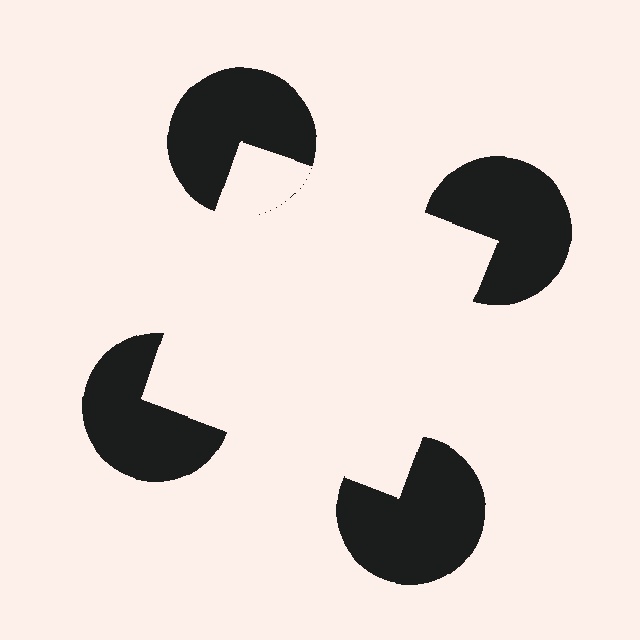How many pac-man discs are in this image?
There are 4 — one at each vertex of the illusory square.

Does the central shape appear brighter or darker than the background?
It typically appears slightly brighter than the background, even though no actual brightness change is drawn.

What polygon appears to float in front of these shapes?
An illusory square — its edges are inferred from the aligned wedge cuts in the pac-man discs, not physically drawn.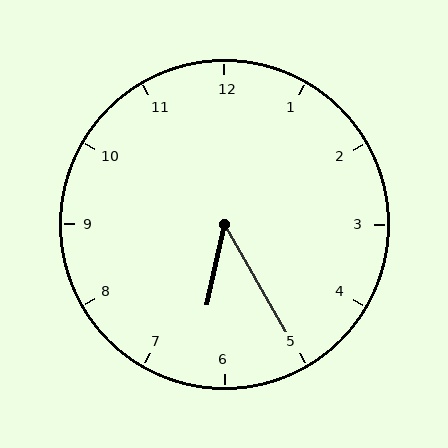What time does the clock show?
6:25.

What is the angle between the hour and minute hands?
Approximately 42 degrees.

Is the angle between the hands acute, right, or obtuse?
It is acute.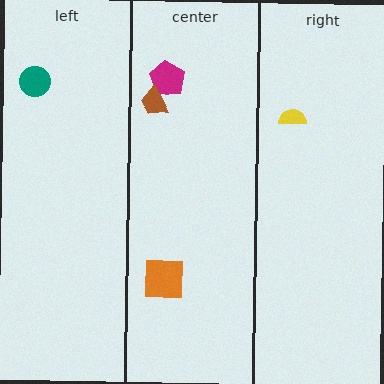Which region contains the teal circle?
The left region.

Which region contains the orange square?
The center region.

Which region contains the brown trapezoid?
The center region.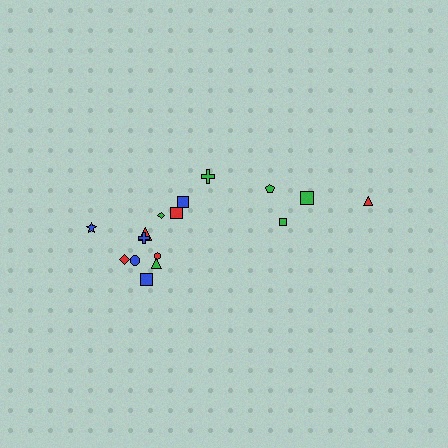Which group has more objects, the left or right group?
The left group.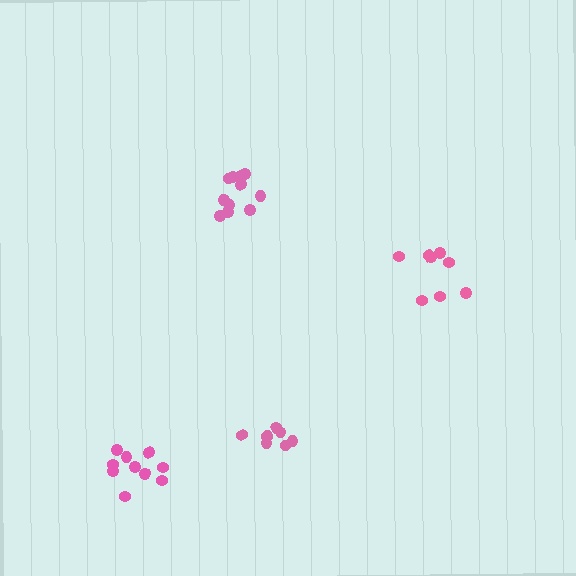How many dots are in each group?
Group 1: 10 dots, Group 2: 9 dots, Group 3: 8 dots, Group 4: 12 dots (39 total).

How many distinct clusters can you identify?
There are 4 distinct clusters.